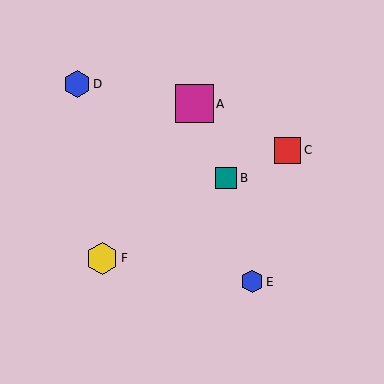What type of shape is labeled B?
Shape B is a teal square.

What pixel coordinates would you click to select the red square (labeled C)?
Click at (287, 150) to select the red square C.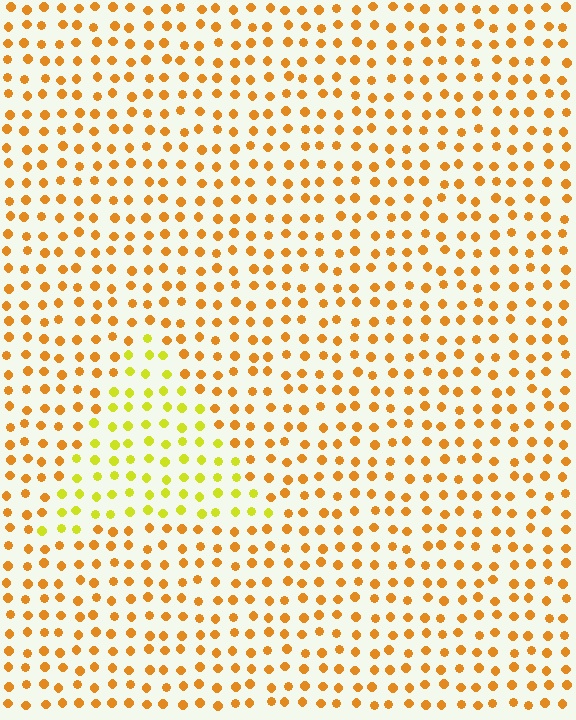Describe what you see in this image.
The image is filled with small orange elements in a uniform arrangement. A triangle-shaped region is visible where the elements are tinted to a slightly different hue, forming a subtle color boundary.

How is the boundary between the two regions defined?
The boundary is defined purely by a slight shift in hue (about 34 degrees). Spacing, size, and orientation are identical on both sides.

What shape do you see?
I see a triangle.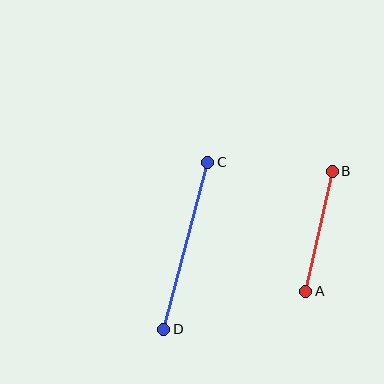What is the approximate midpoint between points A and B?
The midpoint is at approximately (319, 231) pixels.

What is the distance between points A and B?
The distance is approximately 123 pixels.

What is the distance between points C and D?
The distance is approximately 173 pixels.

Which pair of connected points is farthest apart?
Points C and D are farthest apart.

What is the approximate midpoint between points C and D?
The midpoint is at approximately (186, 246) pixels.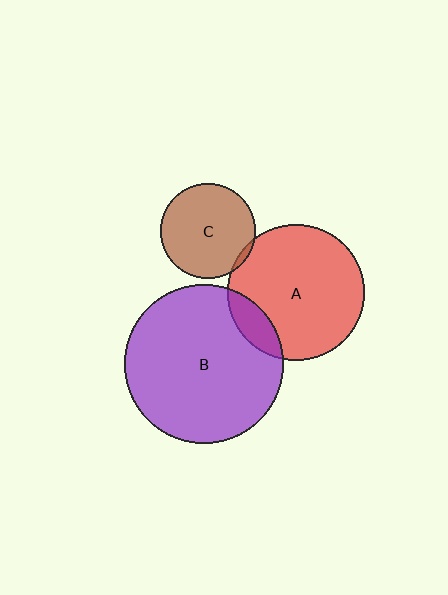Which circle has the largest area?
Circle B (purple).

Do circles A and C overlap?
Yes.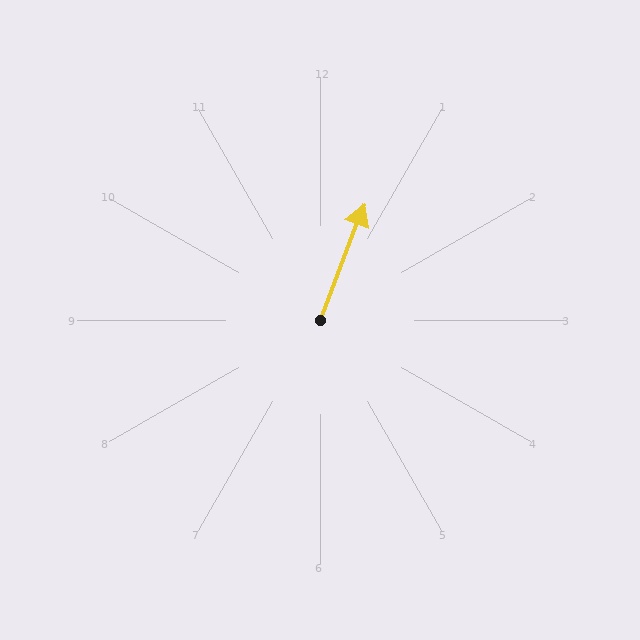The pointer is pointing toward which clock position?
Roughly 1 o'clock.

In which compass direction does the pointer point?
North.